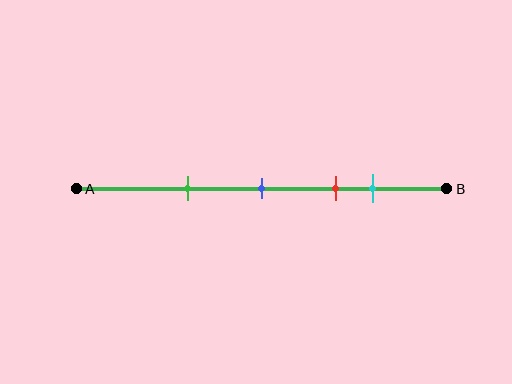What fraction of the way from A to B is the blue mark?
The blue mark is approximately 50% (0.5) of the way from A to B.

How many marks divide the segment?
There are 4 marks dividing the segment.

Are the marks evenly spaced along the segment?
No, the marks are not evenly spaced.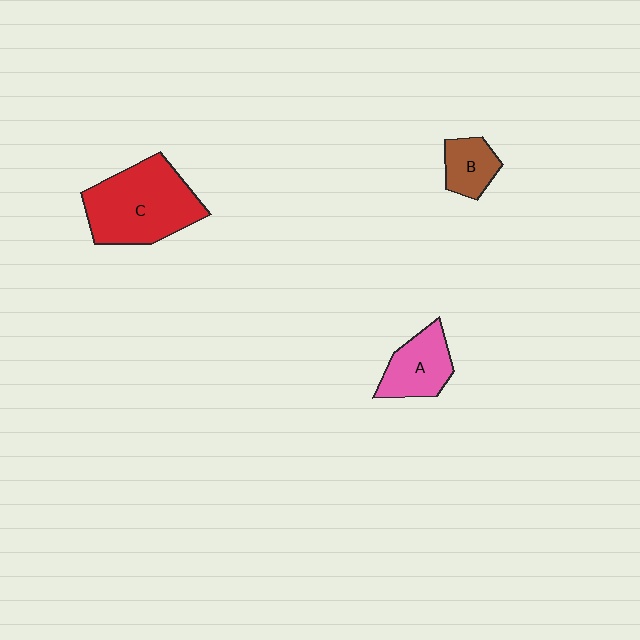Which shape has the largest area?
Shape C (red).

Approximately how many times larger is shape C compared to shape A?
Approximately 1.9 times.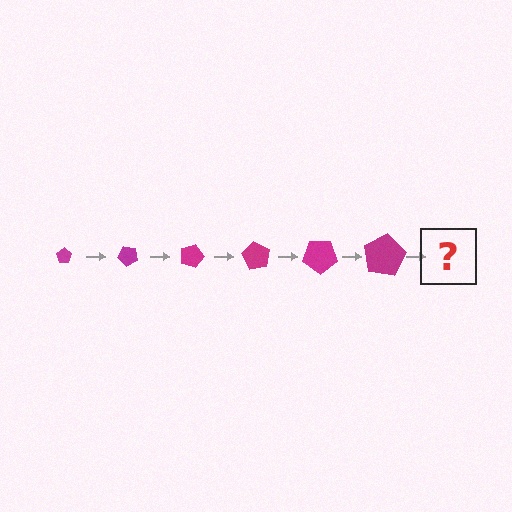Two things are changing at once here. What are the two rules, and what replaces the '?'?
The two rules are that the pentagon grows larger each step and it rotates 45 degrees each step. The '?' should be a pentagon, larger than the previous one and rotated 270 degrees from the start.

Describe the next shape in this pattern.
It should be a pentagon, larger than the previous one and rotated 270 degrees from the start.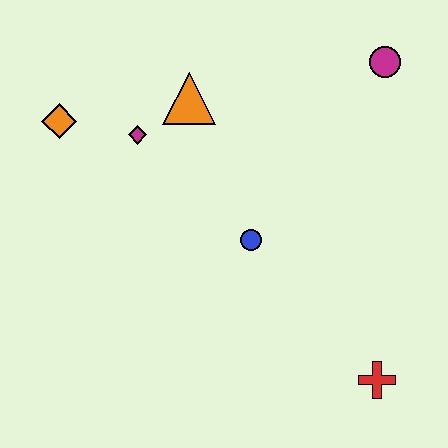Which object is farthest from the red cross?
The orange diamond is farthest from the red cross.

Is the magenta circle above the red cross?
Yes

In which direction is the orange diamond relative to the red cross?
The orange diamond is to the left of the red cross.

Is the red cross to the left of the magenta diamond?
No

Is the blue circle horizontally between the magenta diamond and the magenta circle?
Yes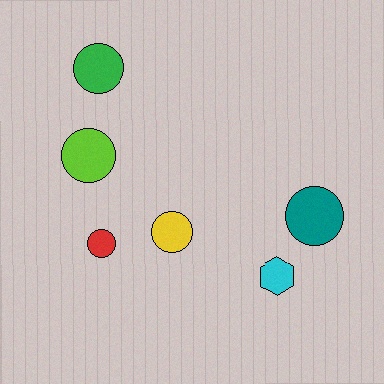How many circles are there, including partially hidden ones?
There are 5 circles.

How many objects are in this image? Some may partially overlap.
There are 6 objects.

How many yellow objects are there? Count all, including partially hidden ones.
There is 1 yellow object.